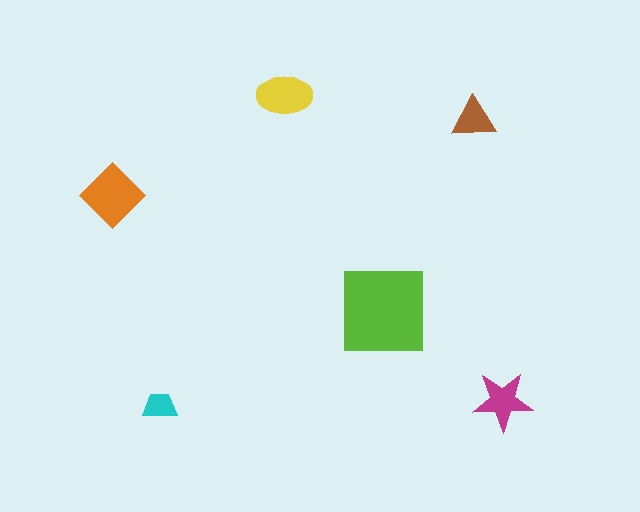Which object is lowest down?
The cyan trapezoid is bottommost.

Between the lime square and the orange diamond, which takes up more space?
The lime square.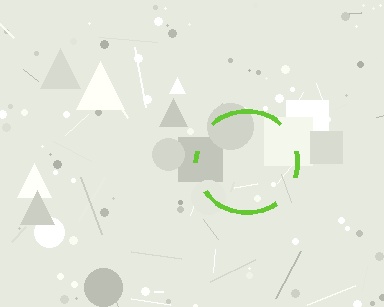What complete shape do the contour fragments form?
The contour fragments form a circle.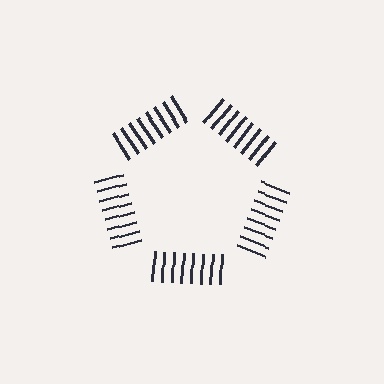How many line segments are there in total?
40 — 8 along each of the 5 edges.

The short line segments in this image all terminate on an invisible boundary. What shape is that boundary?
An illusory pentagon — the line segments terminate on its edges but no continuous stroke is drawn.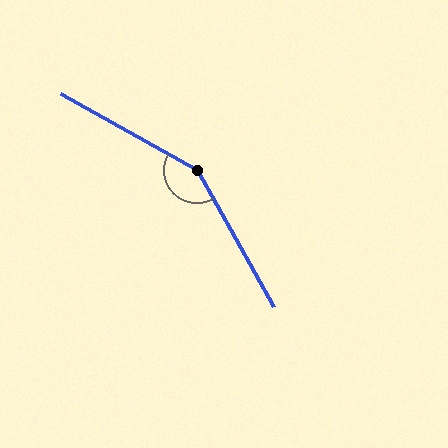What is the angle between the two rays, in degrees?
Approximately 149 degrees.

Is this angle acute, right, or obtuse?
It is obtuse.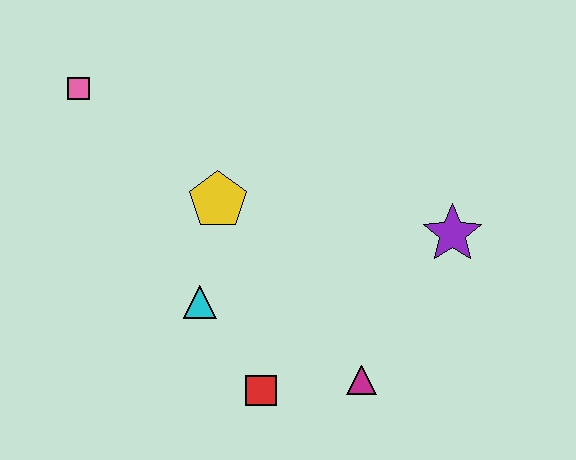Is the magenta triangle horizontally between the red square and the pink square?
No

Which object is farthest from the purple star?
The pink square is farthest from the purple star.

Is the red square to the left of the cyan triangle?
No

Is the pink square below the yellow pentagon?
No